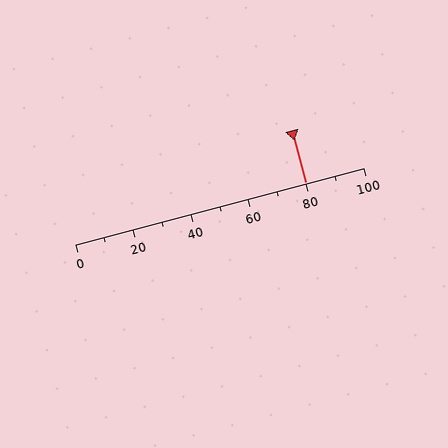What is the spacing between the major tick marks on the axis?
The major ticks are spaced 20 apart.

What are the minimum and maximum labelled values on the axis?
The axis runs from 0 to 100.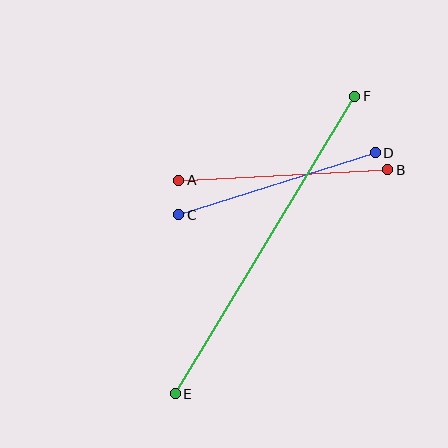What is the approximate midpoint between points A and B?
The midpoint is at approximately (283, 175) pixels.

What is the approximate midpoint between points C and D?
The midpoint is at approximately (277, 184) pixels.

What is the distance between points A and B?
The distance is approximately 209 pixels.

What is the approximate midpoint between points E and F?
The midpoint is at approximately (265, 245) pixels.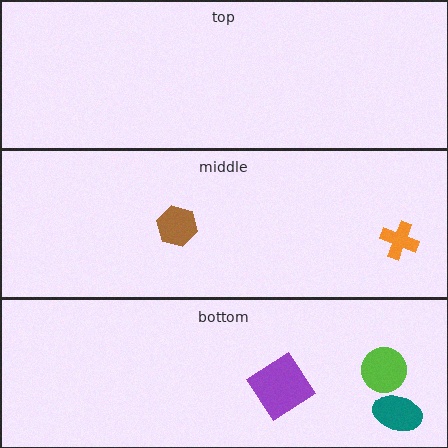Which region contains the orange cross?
The middle region.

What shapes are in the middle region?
The orange cross, the brown hexagon.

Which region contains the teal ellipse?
The bottom region.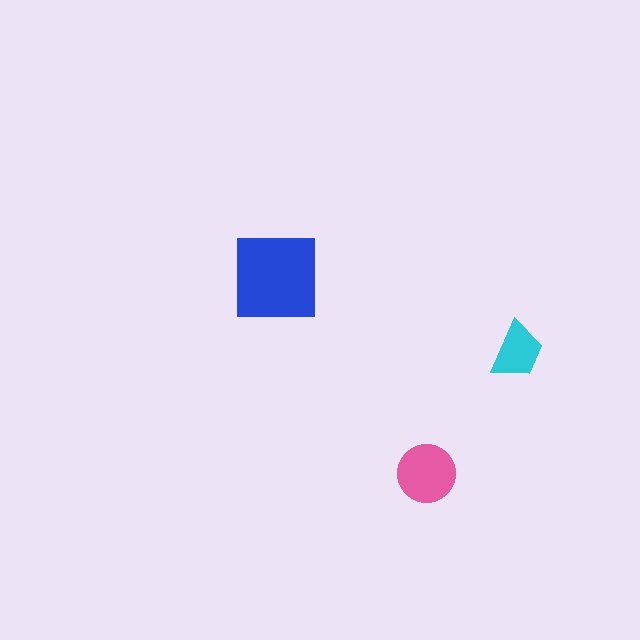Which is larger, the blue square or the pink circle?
The blue square.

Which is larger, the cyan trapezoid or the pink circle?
The pink circle.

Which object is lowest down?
The pink circle is bottommost.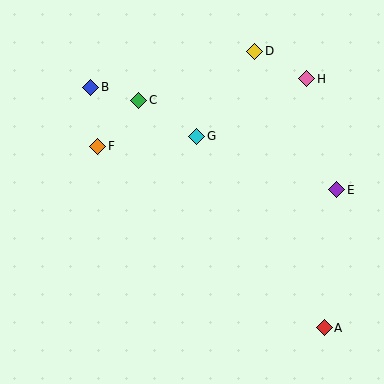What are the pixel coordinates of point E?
Point E is at (337, 190).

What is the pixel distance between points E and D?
The distance between E and D is 161 pixels.